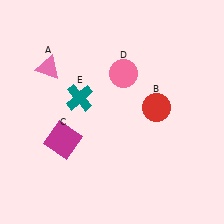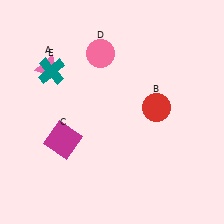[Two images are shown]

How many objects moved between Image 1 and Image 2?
2 objects moved between the two images.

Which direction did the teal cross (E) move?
The teal cross (E) moved left.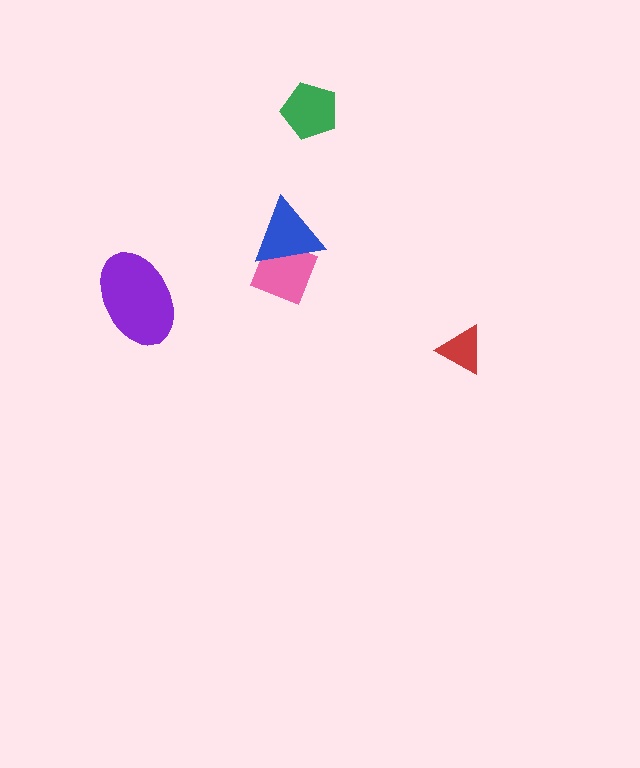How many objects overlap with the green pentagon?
0 objects overlap with the green pentagon.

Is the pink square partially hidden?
Yes, it is partially covered by another shape.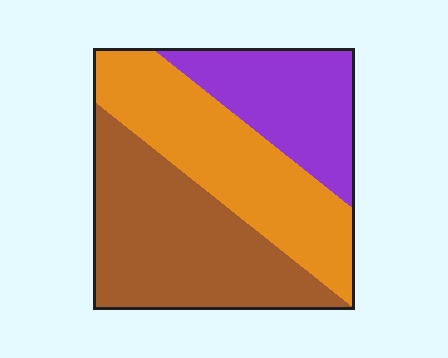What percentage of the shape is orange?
Orange covers around 35% of the shape.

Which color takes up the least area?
Purple, at roughly 25%.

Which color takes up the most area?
Brown, at roughly 40%.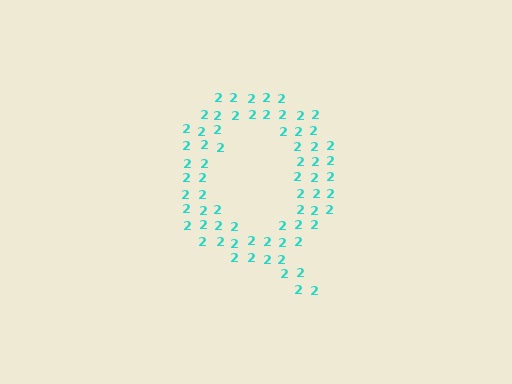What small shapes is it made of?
It is made of small digit 2's.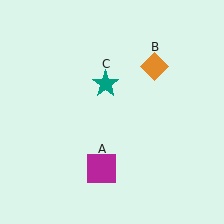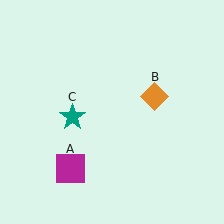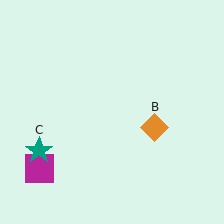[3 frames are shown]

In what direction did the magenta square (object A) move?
The magenta square (object A) moved left.